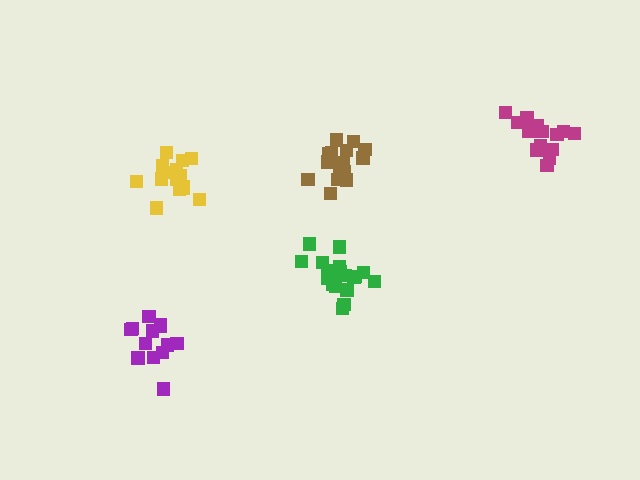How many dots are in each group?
Group 1: 18 dots, Group 2: 13 dots, Group 3: 18 dots, Group 4: 17 dots, Group 5: 15 dots (81 total).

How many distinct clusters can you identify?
There are 5 distinct clusters.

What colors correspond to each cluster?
The clusters are colored: brown, purple, green, yellow, magenta.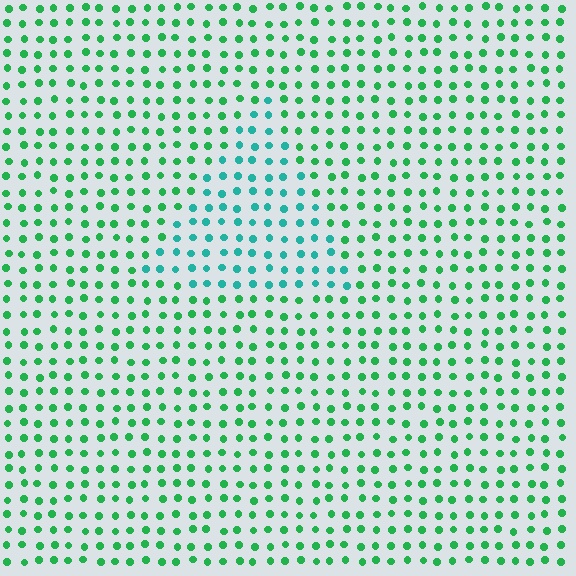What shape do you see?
I see a triangle.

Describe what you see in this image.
The image is filled with small green elements in a uniform arrangement. A triangle-shaped region is visible where the elements are tinted to a slightly different hue, forming a subtle color boundary.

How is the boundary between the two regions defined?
The boundary is defined purely by a slight shift in hue (about 36 degrees). Spacing, size, and orientation are identical on both sides.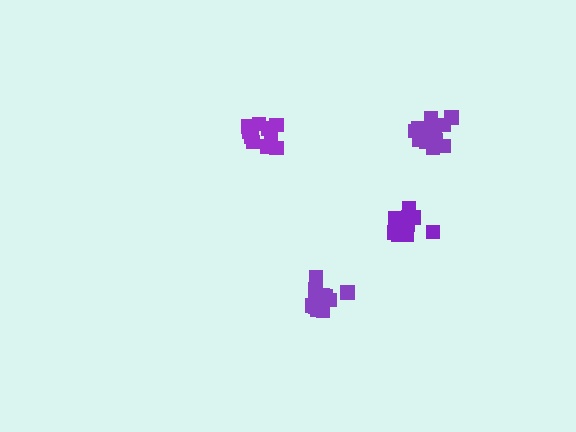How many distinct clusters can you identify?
There are 4 distinct clusters.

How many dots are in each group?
Group 1: 13 dots, Group 2: 17 dots, Group 3: 16 dots, Group 4: 15 dots (61 total).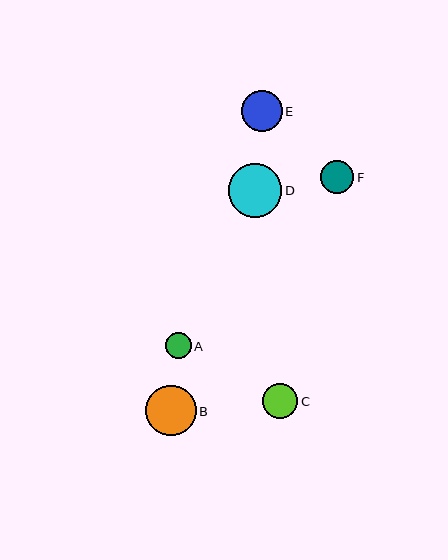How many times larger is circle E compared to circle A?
Circle E is approximately 1.6 times the size of circle A.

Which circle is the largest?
Circle D is the largest with a size of approximately 54 pixels.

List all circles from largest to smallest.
From largest to smallest: D, B, E, C, F, A.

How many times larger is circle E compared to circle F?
Circle E is approximately 1.2 times the size of circle F.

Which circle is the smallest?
Circle A is the smallest with a size of approximately 26 pixels.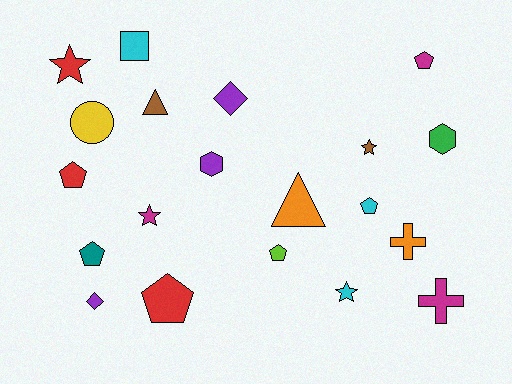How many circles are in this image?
There is 1 circle.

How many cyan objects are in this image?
There are 3 cyan objects.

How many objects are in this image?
There are 20 objects.